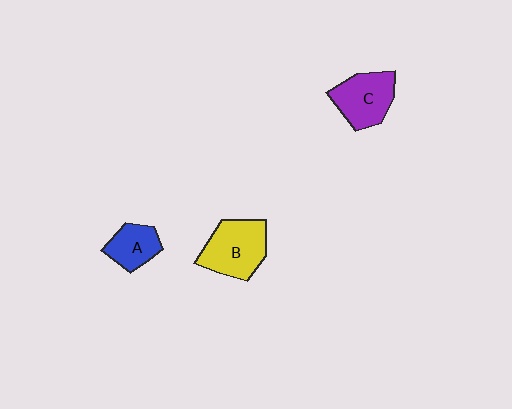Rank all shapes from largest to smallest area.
From largest to smallest: B (yellow), C (purple), A (blue).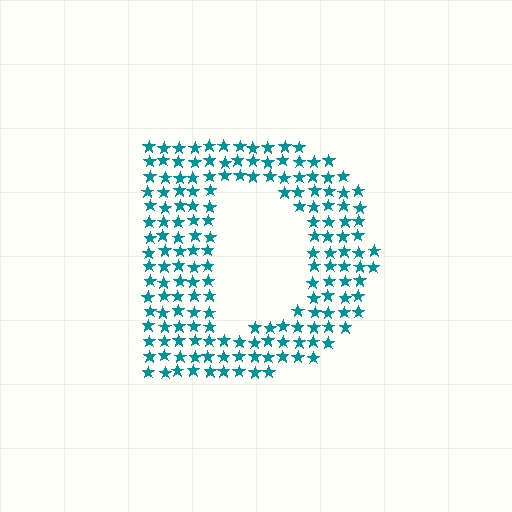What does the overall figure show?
The overall figure shows the letter D.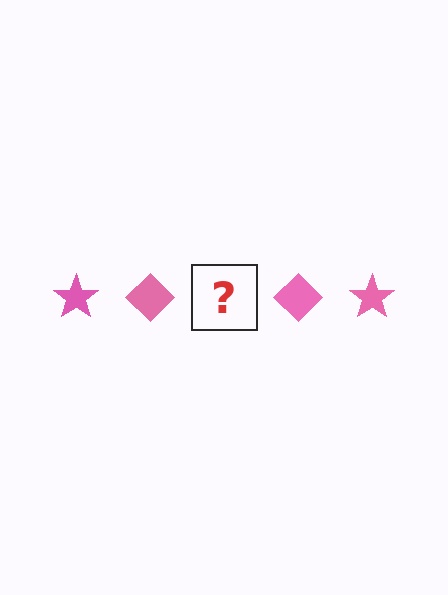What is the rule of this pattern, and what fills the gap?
The rule is that the pattern cycles through star, diamond shapes in pink. The gap should be filled with a pink star.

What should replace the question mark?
The question mark should be replaced with a pink star.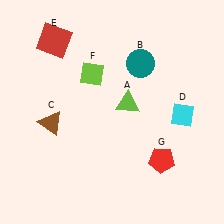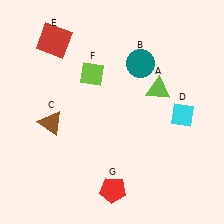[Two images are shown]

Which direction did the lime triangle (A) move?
The lime triangle (A) moved right.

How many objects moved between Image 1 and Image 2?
2 objects moved between the two images.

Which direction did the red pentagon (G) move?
The red pentagon (G) moved left.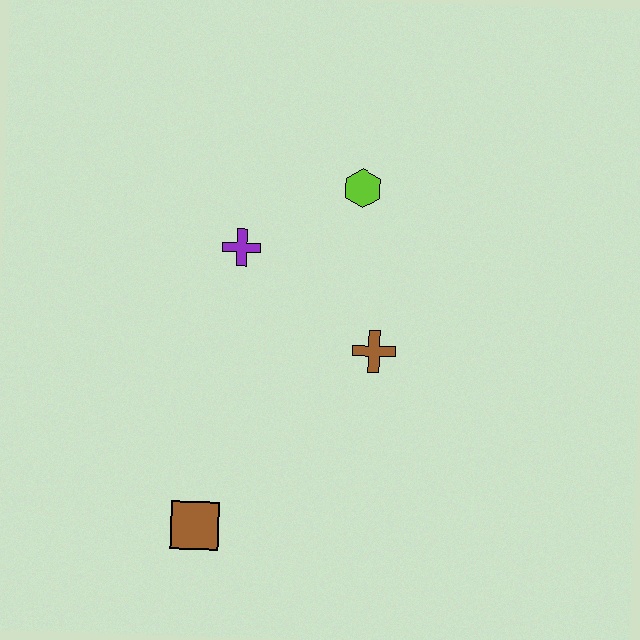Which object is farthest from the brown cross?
The brown square is farthest from the brown cross.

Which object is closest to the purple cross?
The lime hexagon is closest to the purple cross.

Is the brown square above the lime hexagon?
No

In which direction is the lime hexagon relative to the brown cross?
The lime hexagon is above the brown cross.